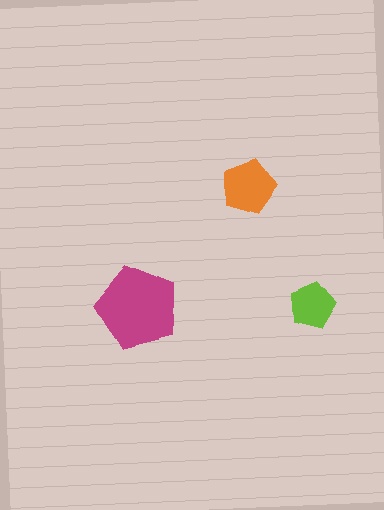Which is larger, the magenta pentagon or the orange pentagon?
The magenta one.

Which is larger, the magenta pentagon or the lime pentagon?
The magenta one.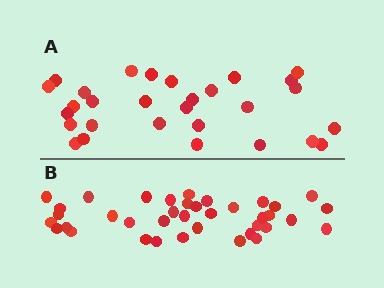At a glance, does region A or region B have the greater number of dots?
Region B (the bottom region) has more dots.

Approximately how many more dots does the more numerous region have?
Region B has roughly 8 or so more dots than region A.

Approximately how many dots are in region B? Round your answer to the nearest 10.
About 40 dots. (The exact count is 38, which rounds to 40.)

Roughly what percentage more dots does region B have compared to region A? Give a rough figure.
About 30% more.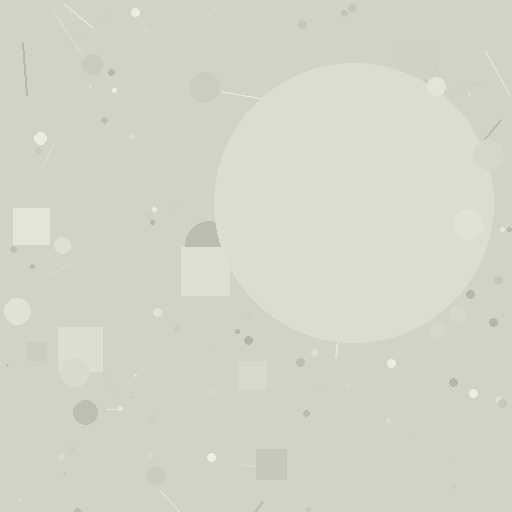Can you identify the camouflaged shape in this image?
The camouflaged shape is a circle.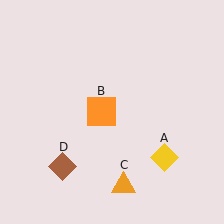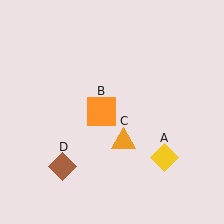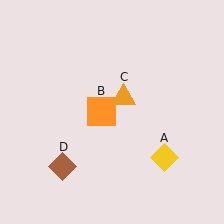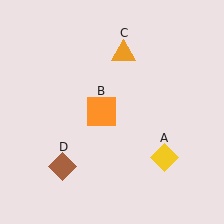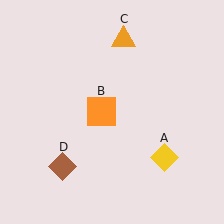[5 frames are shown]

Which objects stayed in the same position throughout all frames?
Yellow diamond (object A) and orange square (object B) and brown diamond (object D) remained stationary.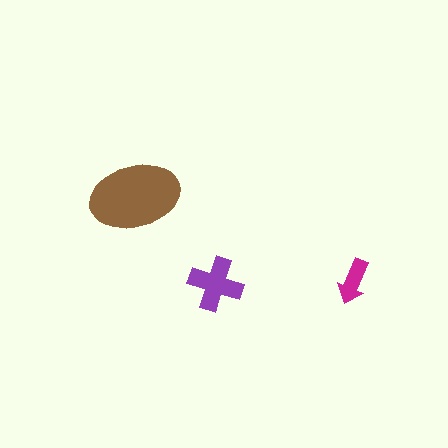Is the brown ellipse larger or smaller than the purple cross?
Larger.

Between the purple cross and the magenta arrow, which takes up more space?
The purple cross.